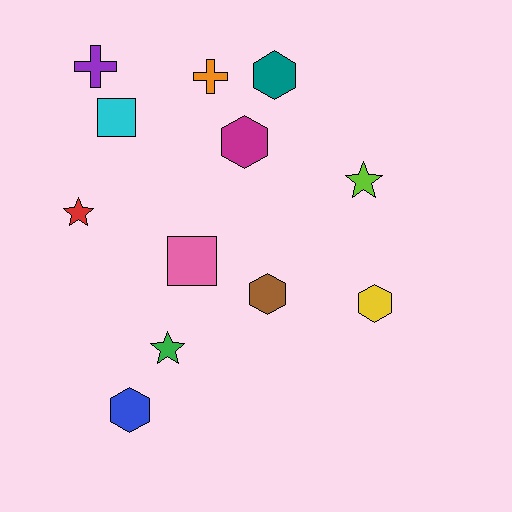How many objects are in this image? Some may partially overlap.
There are 12 objects.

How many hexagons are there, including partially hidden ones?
There are 5 hexagons.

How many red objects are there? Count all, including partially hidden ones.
There is 1 red object.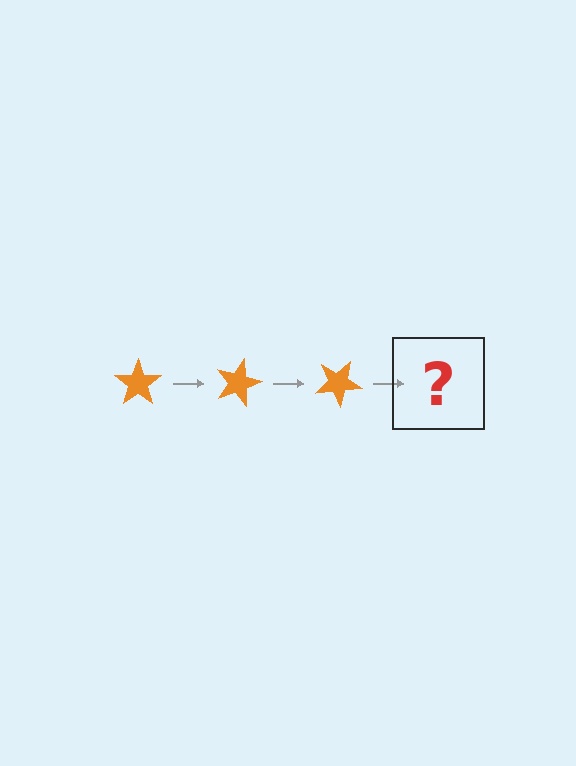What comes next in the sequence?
The next element should be an orange star rotated 45 degrees.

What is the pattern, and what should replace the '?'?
The pattern is that the star rotates 15 degrees each step. The '?' should be an orange star rotated 45 degrees.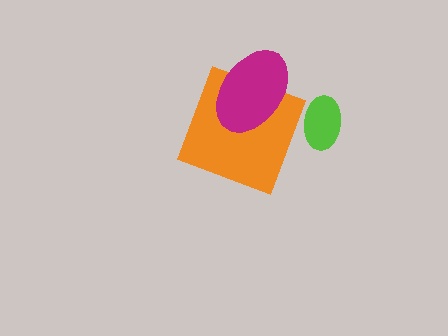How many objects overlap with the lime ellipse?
0 objects overlap with the lime ellipse.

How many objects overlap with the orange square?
1 object overlaps with the orange square.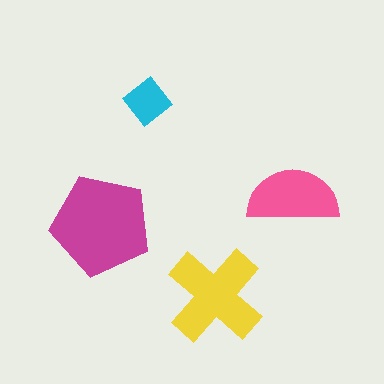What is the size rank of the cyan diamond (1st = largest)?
4th.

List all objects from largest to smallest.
The magenta pentagon, the yellow cross, the pink semicircle, the cyan diamond.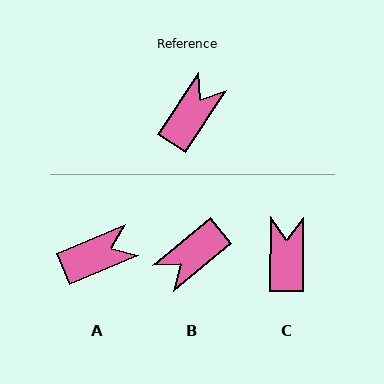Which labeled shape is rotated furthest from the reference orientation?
B, about 163 degrees away.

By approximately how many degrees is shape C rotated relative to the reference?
Approximately 32 degrees counter-clockwise.